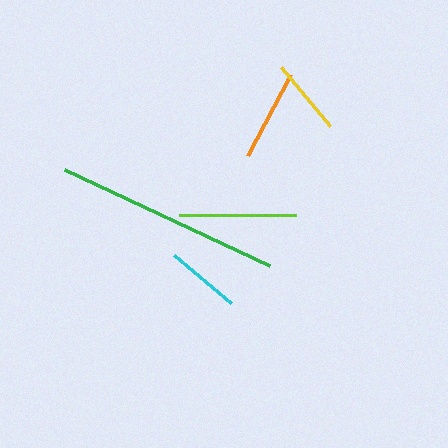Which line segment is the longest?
The green line is the longest at approximately 227 pixels.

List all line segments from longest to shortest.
From longest to shortest: green, lime, orange, yellow, cyan.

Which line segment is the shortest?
The cyan line is the shortest at approximately 74 pixels.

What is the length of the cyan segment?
The cyan segment is approximately 74 pixels long.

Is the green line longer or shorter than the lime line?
The green line is longer than the lime line.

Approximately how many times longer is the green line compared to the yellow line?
The green line is approximately 3.0 times the length of the yellow line.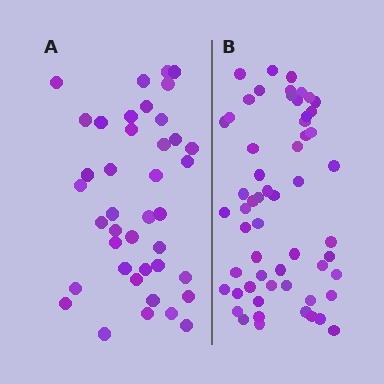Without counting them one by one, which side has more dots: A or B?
Region B (the right region) has more dots.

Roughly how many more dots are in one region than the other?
Region B has approximately 15 more dots than region A.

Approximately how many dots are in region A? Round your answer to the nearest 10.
About 40 dots.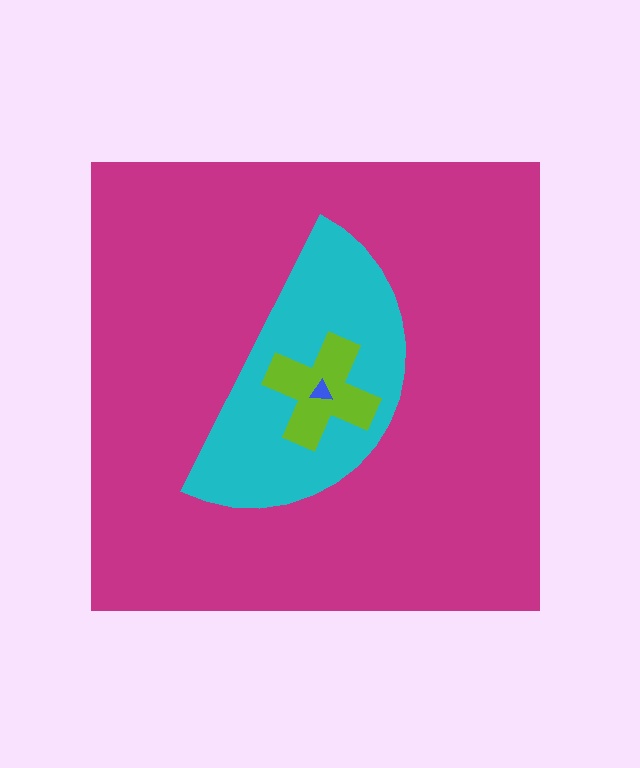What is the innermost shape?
The blue triangle.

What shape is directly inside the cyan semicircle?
The lime cross.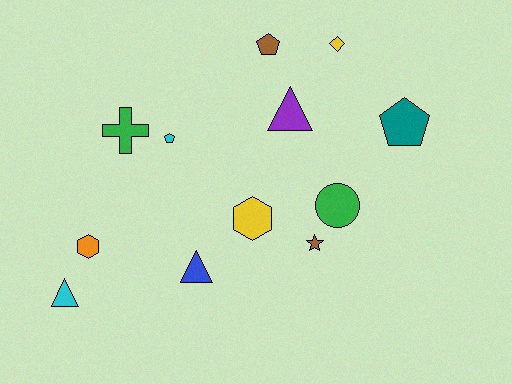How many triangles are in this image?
There are 3 triangles.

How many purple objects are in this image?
There is 1 purple object.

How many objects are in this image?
There are 12 objects.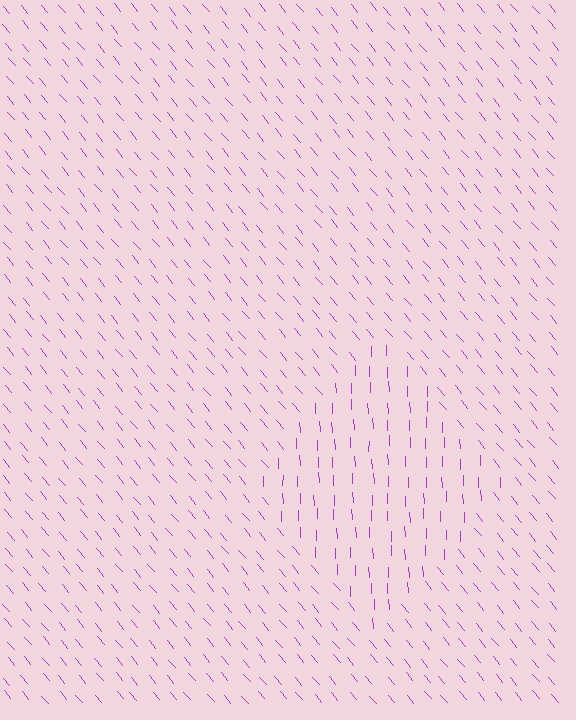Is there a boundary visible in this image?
Yes, there is a texture boundary formed by a change in line orientation.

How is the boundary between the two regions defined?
The boundary is defined purely by a change in line orientation (approximately 38 degrees difference). All lines are the same color and thickness.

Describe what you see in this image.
The image is filled with small purple line segments. A diamond region in the image has lines oriented differently from the surrounding lines, creating a visible texture boundary.